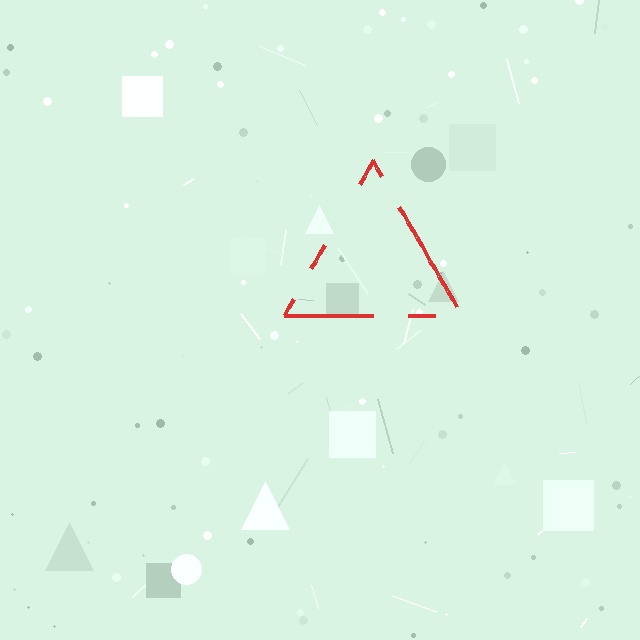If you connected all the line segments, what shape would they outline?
They would outline a triangle.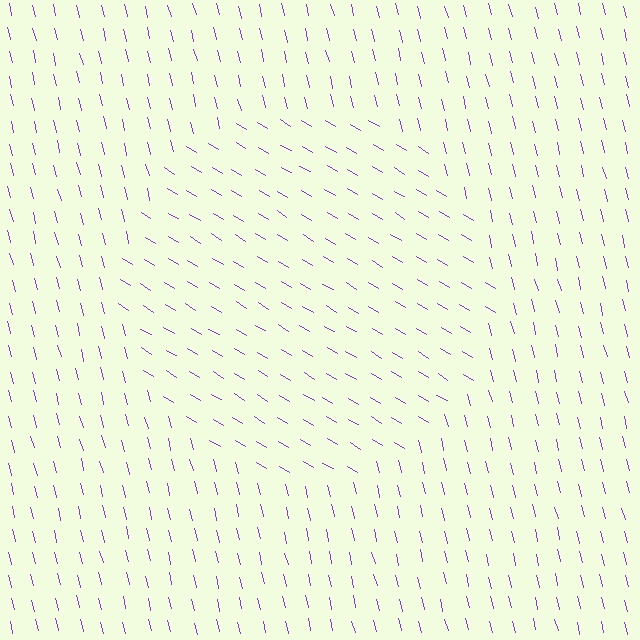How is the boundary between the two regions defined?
The boundary is defined purely by a change in line orientation (approximately 45 degrees difference). All lines are the same color and thickness.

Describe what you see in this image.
The image is filled with small purple line segments. A circle region in the image has lines oriented differently from the surrounding lines, creating a visible texture boundary.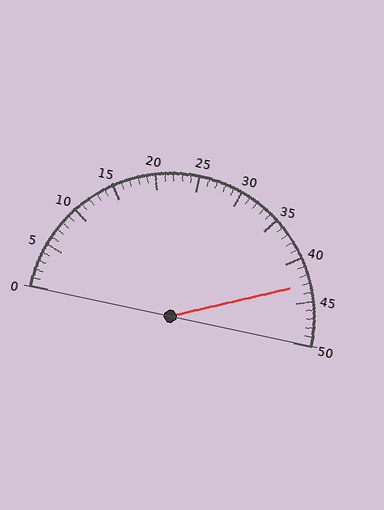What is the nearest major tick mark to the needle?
The nearest major tick mark is 45.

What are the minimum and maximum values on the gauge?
The gauge ranges from 0 to 50.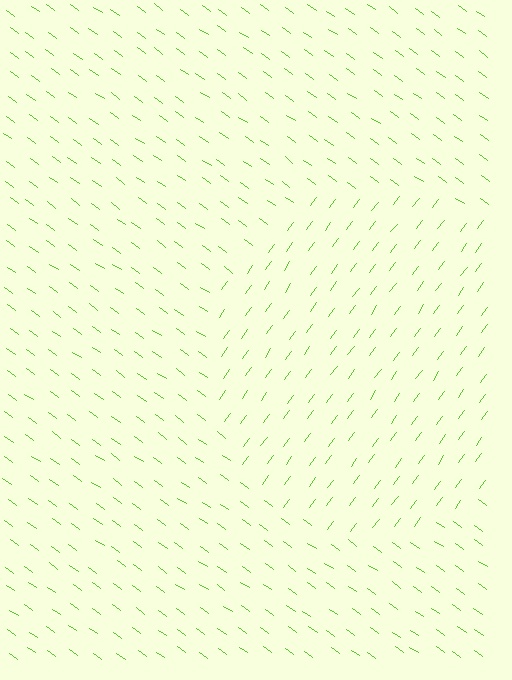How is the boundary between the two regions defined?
The boundary is defined purely by a change in line orientation (approximately 89 degrees difference). All lines are the same color and thickness.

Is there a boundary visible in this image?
Yes, there is a texture boundary formed by a change in line orientation.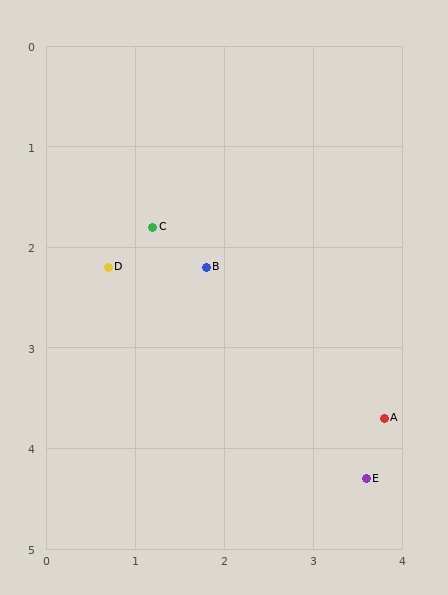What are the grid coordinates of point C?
Point C is at approximately (1.2, 1.8).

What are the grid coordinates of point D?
Point D is at approximately (0.7, 2.2).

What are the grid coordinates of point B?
Point B is at approximately (1.8, 2.2).